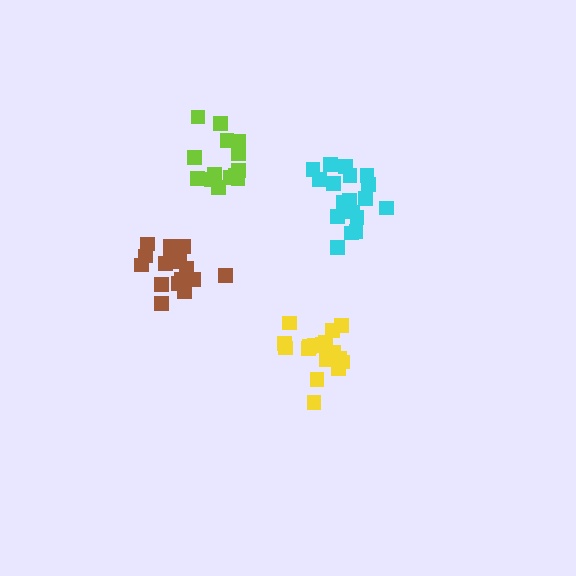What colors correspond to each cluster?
The clusters are colored: cyan, yellow, brown, lime.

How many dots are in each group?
Group 1: 18 dots, Group 2: 17 dots, Group 3: 17 dots, Group 4: 15 dots (67 total).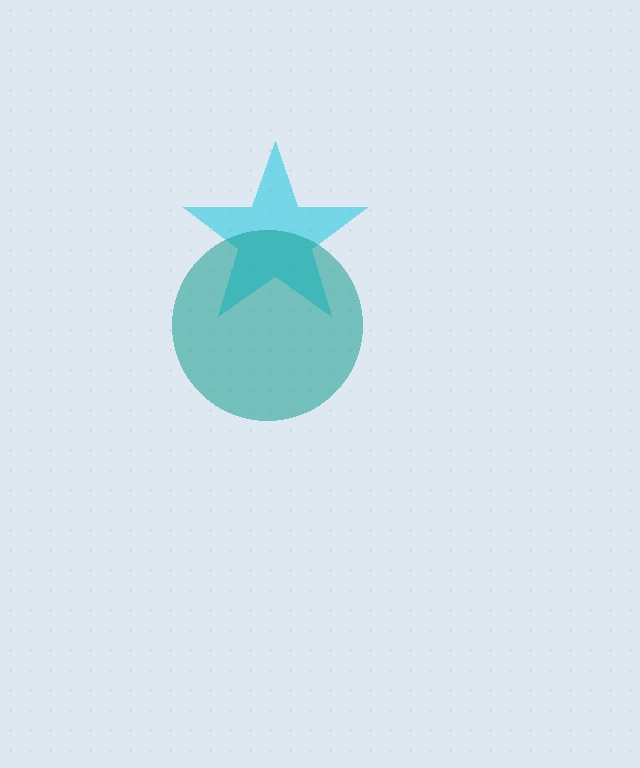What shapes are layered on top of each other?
The layered shapes are: a cyan star, a teal circle.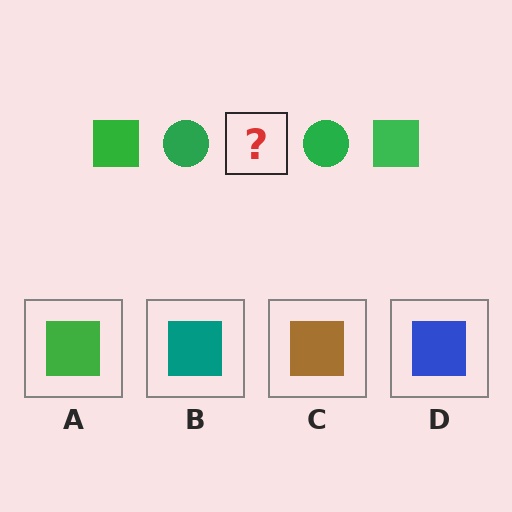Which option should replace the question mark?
Option A.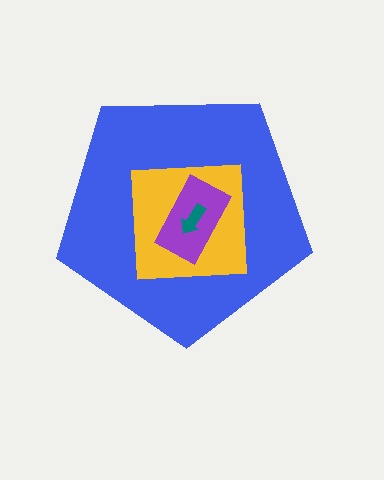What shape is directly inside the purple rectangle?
The teal arrow.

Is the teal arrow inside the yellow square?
Yes.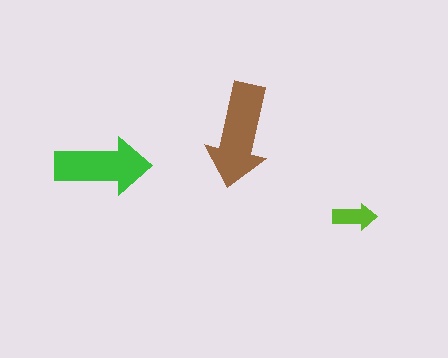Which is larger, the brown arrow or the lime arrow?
The brown one.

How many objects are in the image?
There are 3 objects in the image.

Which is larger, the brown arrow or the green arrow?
The brown one.